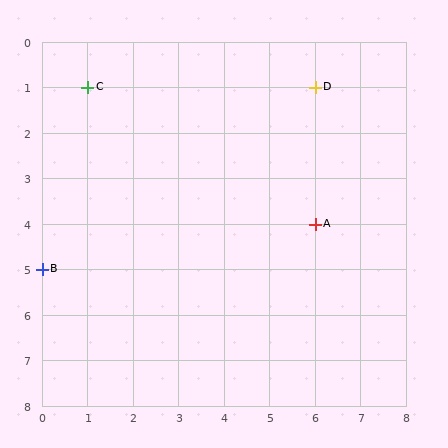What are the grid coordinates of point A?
Point A is at grid coordinates (6, 4).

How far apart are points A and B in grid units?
Points A and B are 6 columns and 1 row apart (about 6.1 grid units diagonally).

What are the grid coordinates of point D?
Point D is at grid coordinates (6, 1).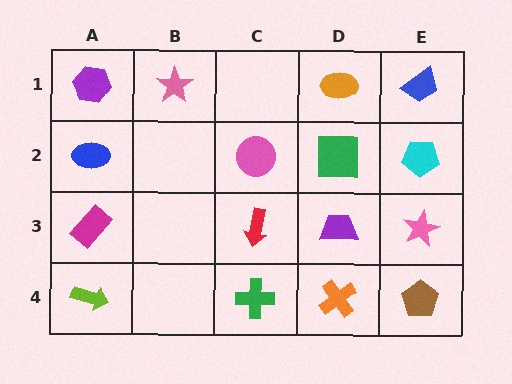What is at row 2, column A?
A blue ellipse.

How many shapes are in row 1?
4 shapes.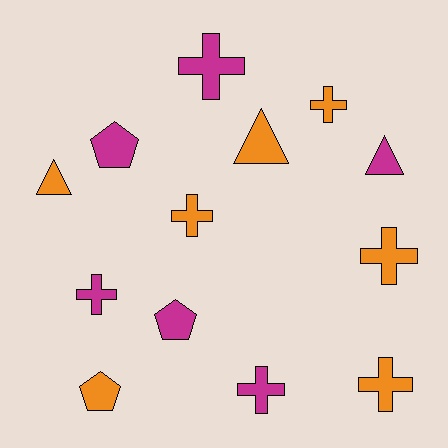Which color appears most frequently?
Orange, with 7 objects.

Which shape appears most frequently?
Cross, with 7 objects.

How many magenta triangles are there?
There is 1 magenta triangle.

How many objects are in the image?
There are 13 objects.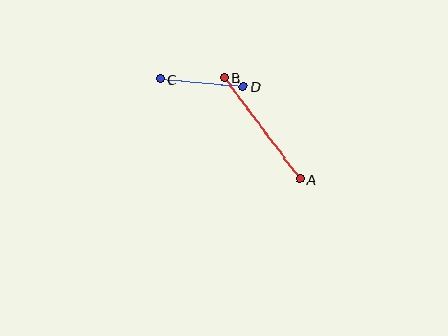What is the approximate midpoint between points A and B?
The midpoint is at approximately (262, 128) pixels.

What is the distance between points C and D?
The distance is approximately 84 pixels.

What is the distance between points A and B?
The distance is approximately 127 pixels.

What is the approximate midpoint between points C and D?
The midpoint is at approximately (202, 83) pixels.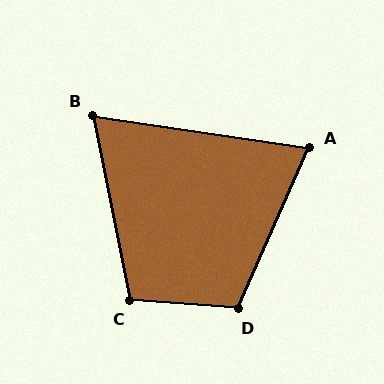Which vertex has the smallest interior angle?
B, at approximately 70 degrees.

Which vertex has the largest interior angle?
D, at approximately 110 degrees.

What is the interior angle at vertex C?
Approximately 105 degrees (obtuse).